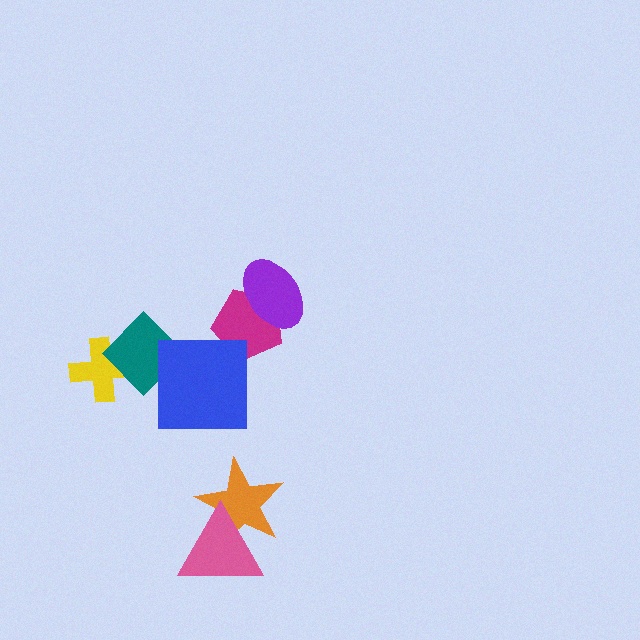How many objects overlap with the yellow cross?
1 object overlaps with the yellow cross.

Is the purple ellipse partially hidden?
No, no other shape covers it.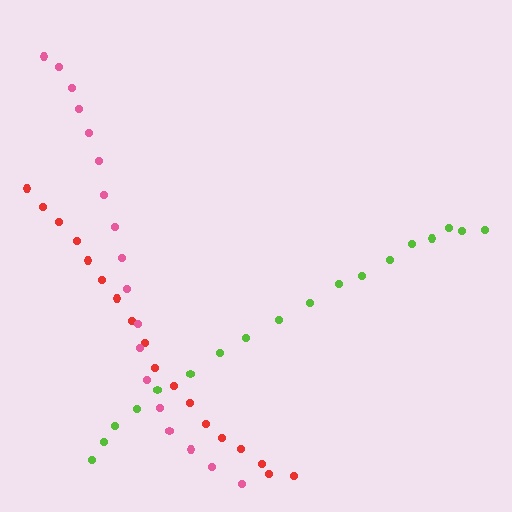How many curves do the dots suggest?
There are 3 distinct paths.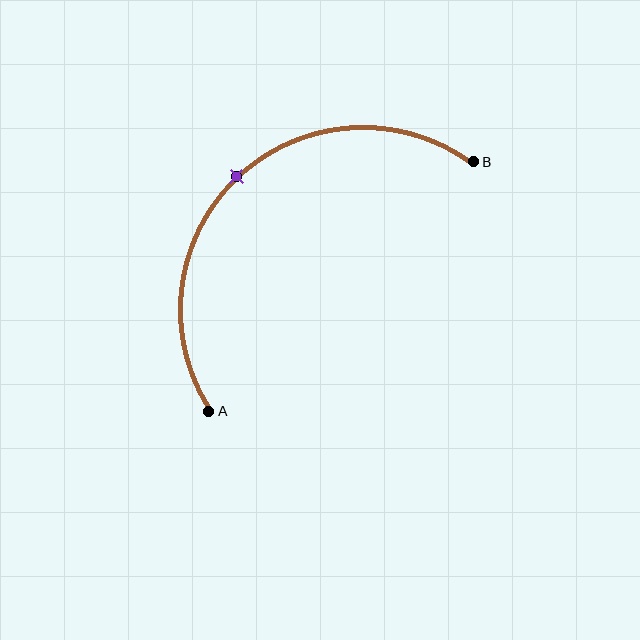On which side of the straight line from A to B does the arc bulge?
The arc bulges above and to the left of the straight line connecting A and B.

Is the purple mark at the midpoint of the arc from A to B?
Yes. The purple mark lies on the arc at equal arc-length from both A and B — it is the arc midpoint.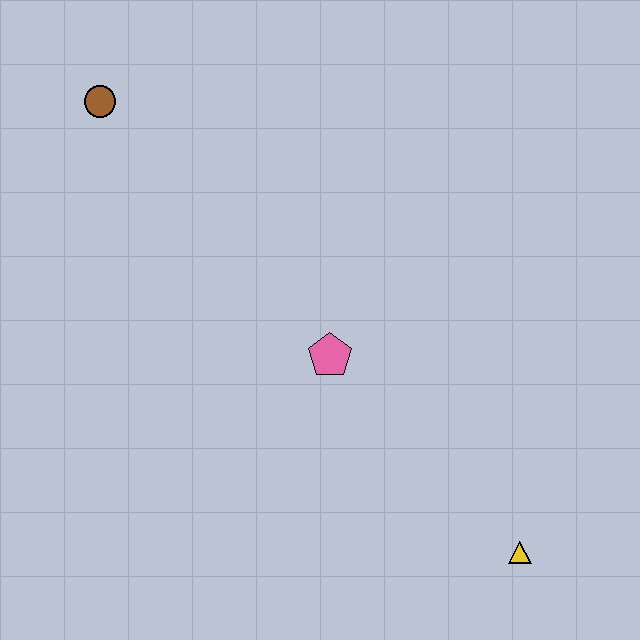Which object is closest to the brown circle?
The pink pentagon is closest to the brown circle.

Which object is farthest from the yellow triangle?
The brown circle is farthest from the yellow triangle.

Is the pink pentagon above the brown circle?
No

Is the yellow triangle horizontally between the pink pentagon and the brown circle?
No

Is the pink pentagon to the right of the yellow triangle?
No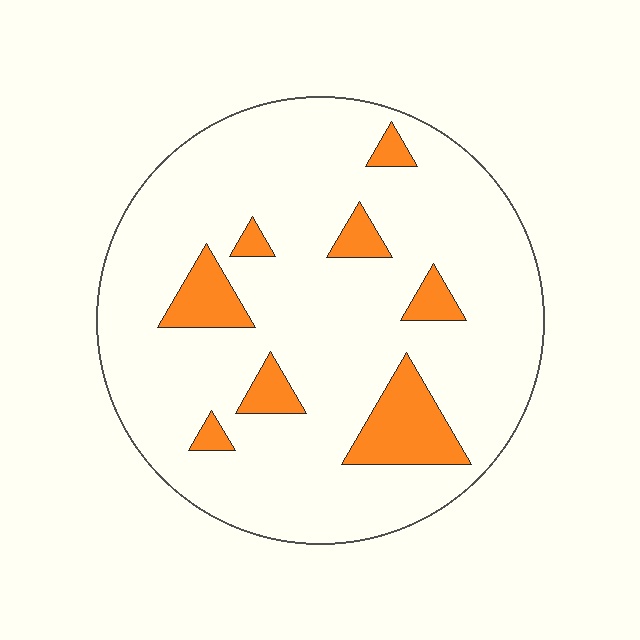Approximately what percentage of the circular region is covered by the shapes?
Approximately 15%.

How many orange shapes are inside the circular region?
8.